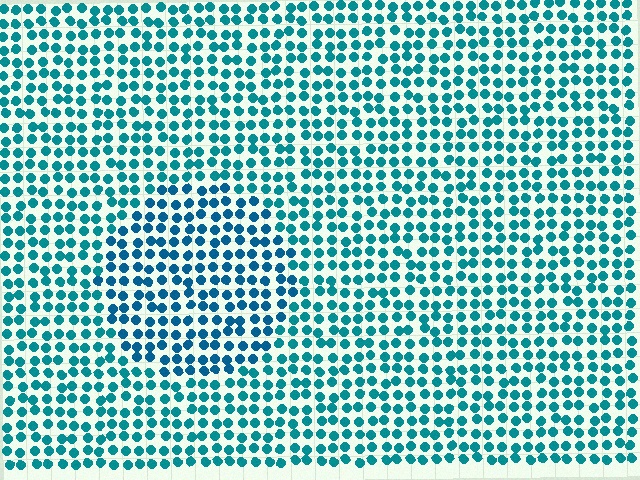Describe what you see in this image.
The image is filled with small teal elements in a uniform arrangement. A circle-shaped region is visible where the elements are tinted to a slightly different hue, forming a subtle color boundary.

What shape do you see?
I see a circle.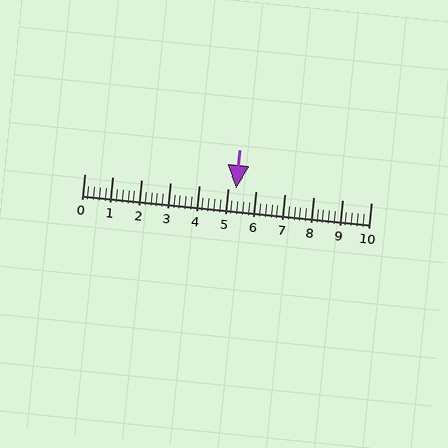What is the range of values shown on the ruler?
The ruler shows values from 0 to 10.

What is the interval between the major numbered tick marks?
The major tick marks are spaced 1 units apart.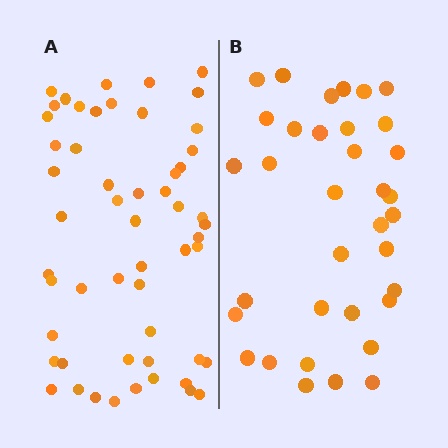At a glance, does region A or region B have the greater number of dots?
Region A (the left region) has more dots.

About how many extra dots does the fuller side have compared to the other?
Region A has approximately 20 more dots than region B.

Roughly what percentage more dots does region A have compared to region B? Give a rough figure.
About 55% more.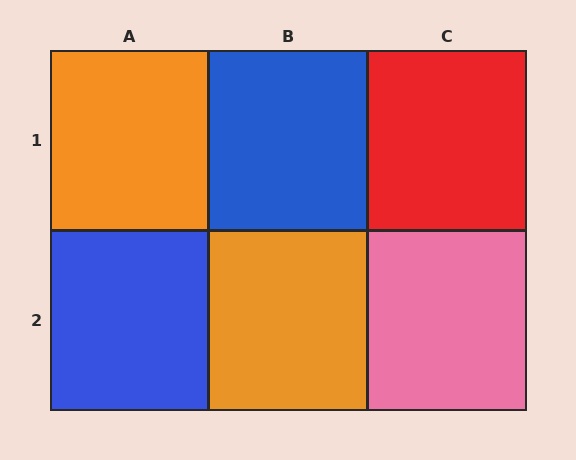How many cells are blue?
2 cells are blue.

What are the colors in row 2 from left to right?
Blue, orange, pink.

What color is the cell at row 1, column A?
Orange.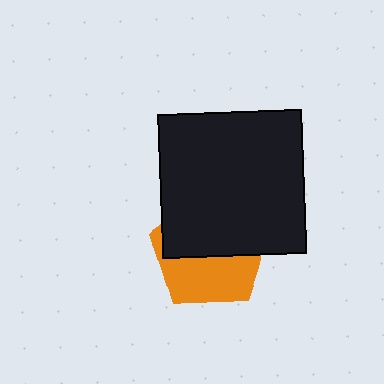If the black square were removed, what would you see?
You would see the complete orange pentagon.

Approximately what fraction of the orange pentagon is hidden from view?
Roughly 54% of the orange pentagon is hidden behind the black square.